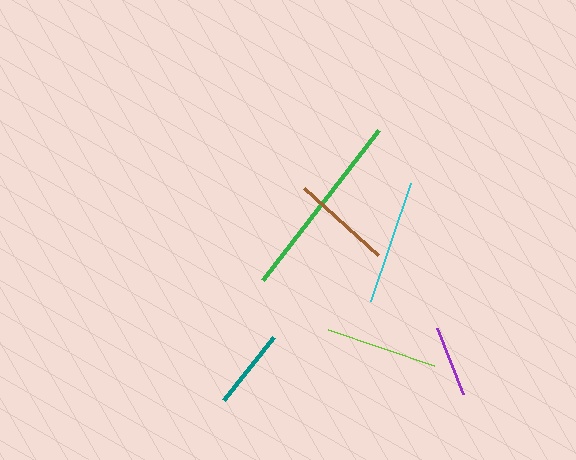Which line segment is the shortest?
The purple line is the shortest at approximately 72 pixels.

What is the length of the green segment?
The green segment is approximately 190 pixels long.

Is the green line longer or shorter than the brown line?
The green line is longer than the brown line.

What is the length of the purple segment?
The purple segment is approximately 72 pixels long.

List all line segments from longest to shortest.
From longest to shortest: green, cyan, lime, brown, teal, purple.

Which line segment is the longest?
The green line is the longest at approximately 190 pixels.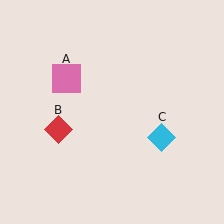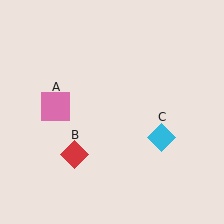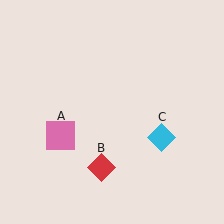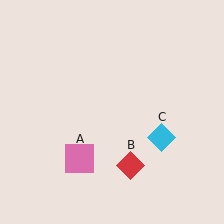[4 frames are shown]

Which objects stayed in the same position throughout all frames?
Cyan diamond (object C) remained stationary.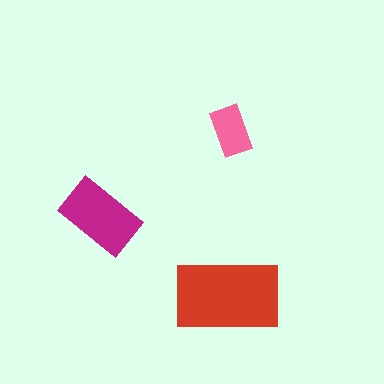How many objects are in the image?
There are 3 objects in the image.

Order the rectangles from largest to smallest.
the red one, the magenta one, the pink one.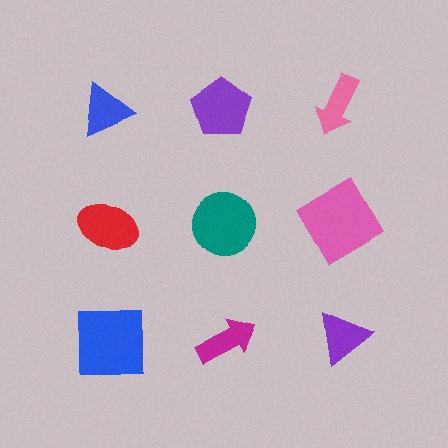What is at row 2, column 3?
A pink diamond.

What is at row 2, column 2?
A teal circle.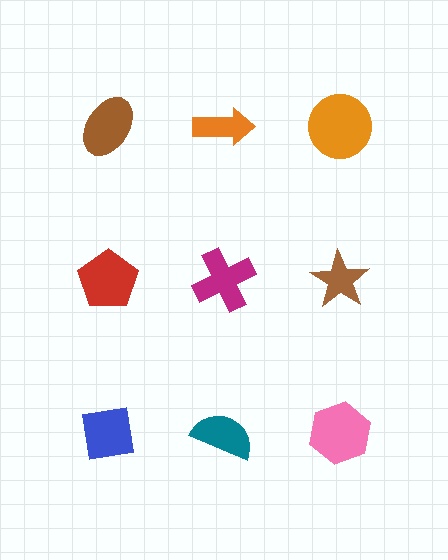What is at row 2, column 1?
A red pentagon.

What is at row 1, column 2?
An orange arrow.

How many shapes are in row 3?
3 shapes.